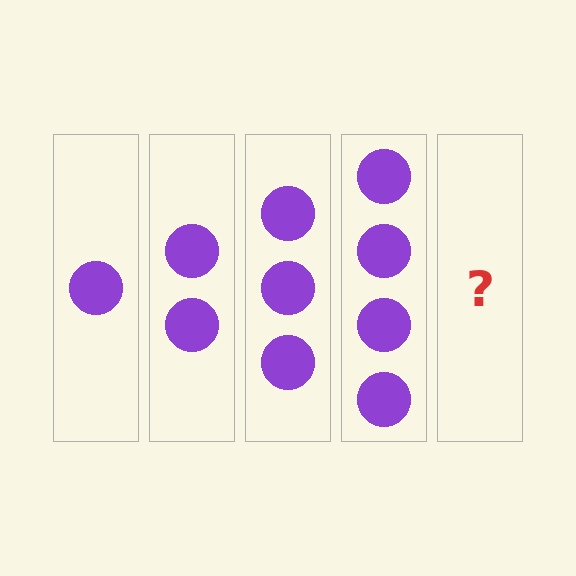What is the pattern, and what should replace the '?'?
The pattern is that each step adds one more circle. The '?' should be 5 circles.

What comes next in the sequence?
The next element should be 5 circles.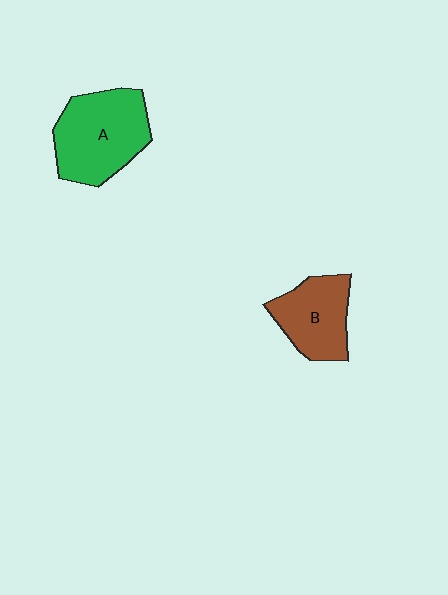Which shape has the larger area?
Shape A (green).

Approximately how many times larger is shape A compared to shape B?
Approximately 1.4 times.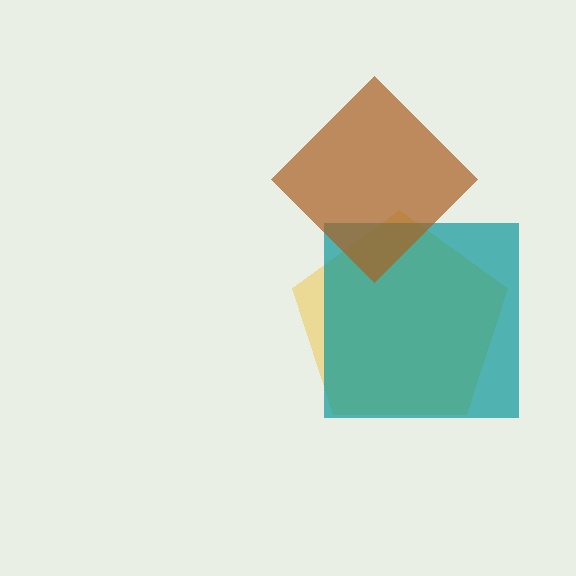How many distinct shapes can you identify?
There are 3 distinct shapes: a yellow pentagon, a teal square, a brown diamond.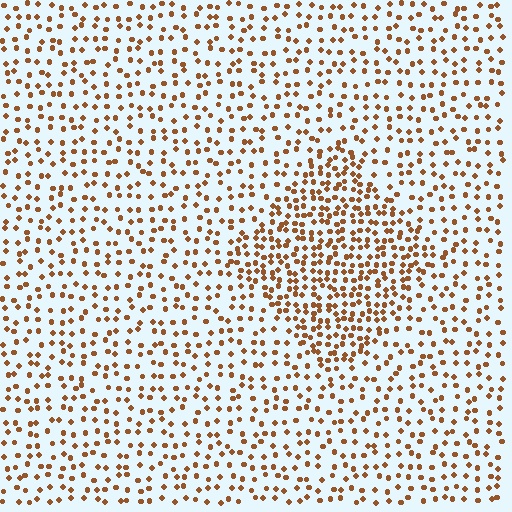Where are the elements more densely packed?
The elements are more densely packed inside the diamond boundary.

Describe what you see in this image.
The image contains small brown elements arranged at two different densities. A diamond-shaped region is visible where the elements are more densely packed than the surrounding area.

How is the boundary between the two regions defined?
The boundary is defined by a change in element density (approximately 1.9x ratio). All elements are the same color, size, and shape.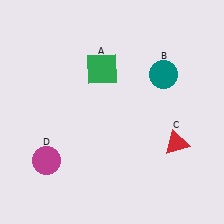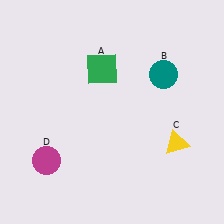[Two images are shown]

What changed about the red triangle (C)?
In Image 1, C is red. In Image 2, it changed to yellow.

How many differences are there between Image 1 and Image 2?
There is 1 difference between the two images.